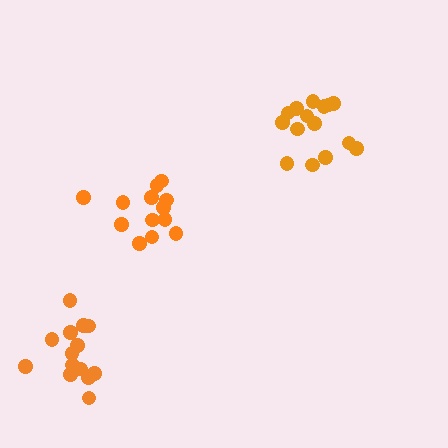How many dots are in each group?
Group 1: 15 dots, Group 2: 13 dots, Group 3: 14 dots (42 total).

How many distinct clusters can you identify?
There are 3 distinct clusters.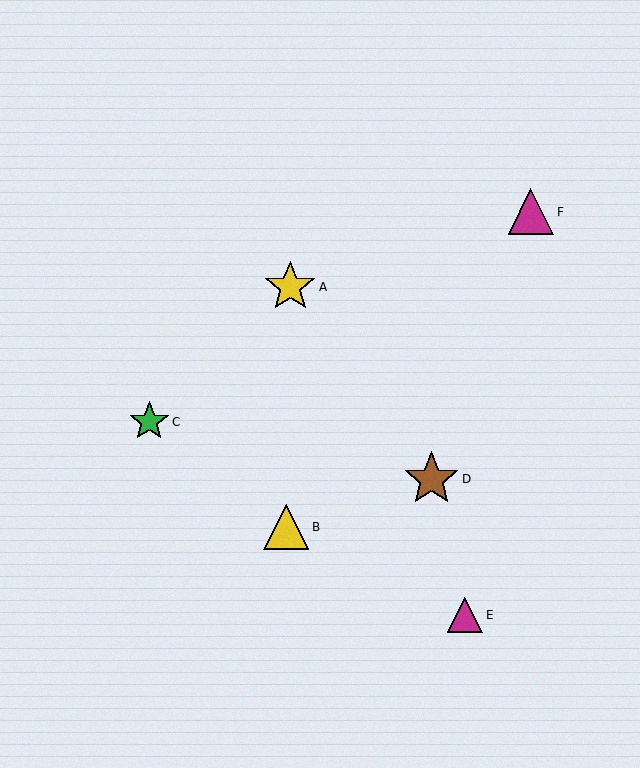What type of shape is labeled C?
Shape C is a green star.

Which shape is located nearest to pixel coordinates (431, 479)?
The brown star (labeled D) at (432, 479) is nearest to that location.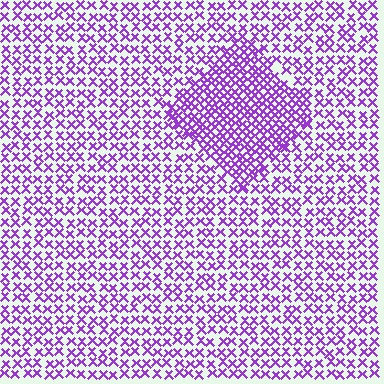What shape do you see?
I see a diamond.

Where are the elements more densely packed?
The elements are more densely packed inside the diamond boundary.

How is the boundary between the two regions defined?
The boundary is defined by a change in element density (approximately 1.8x ratio). All elements are the same color, size, and shape.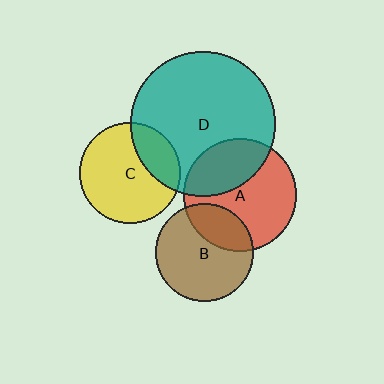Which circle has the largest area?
Circle D (teal).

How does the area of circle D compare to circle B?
Approximately 2.2 times.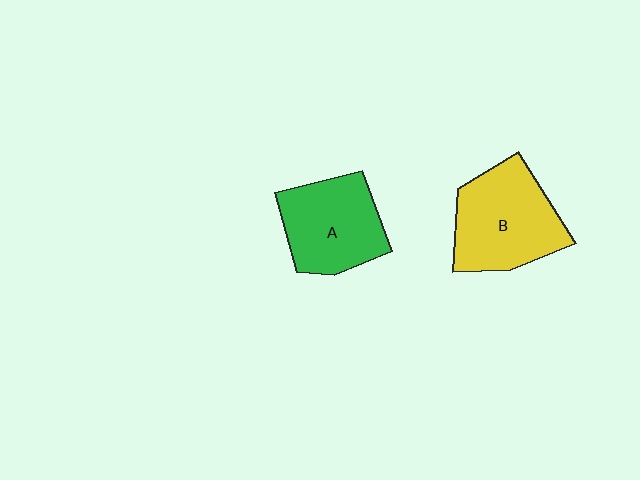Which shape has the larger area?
Shape B (yellow).